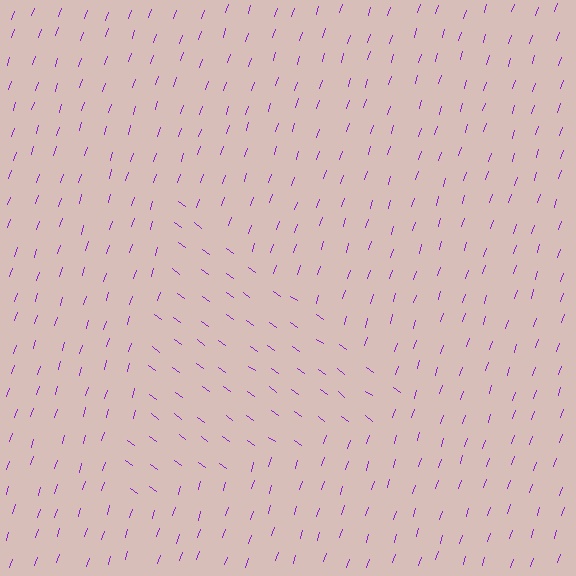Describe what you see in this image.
The image is filled with small purple line segments. A triangle region in the image has lines oriented differently from the surrounding lines, creating a visible texture boundary.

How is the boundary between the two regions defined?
The boundary is defined purely by a change in line orientation (approximately 72 degrees difference). All lines are the same color and thickness.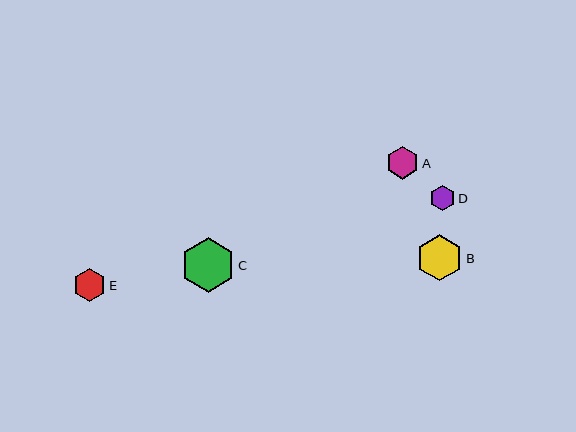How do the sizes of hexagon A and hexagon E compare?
Hexagon A and hexagon E are approximately the same size.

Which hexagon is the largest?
Hexagon C is the largest with a size of approximately 55 pixels.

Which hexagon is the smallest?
Hexagon D is the smallest with a size of approximately 25 pixels.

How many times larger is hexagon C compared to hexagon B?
Hexagon C is approximately 1.2 times the size of hexagon B.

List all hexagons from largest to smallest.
From largest to smallest: C, B, A, E, D.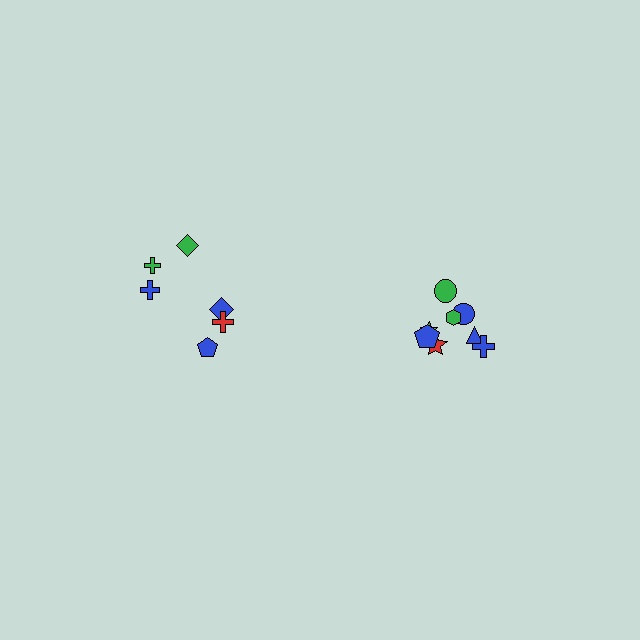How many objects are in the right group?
There are 8 objects.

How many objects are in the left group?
There are 6 objects.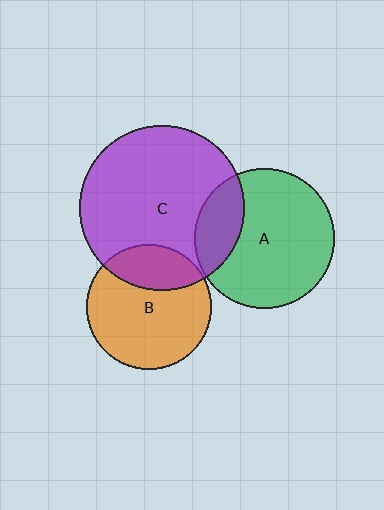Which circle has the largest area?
Circle C (purple).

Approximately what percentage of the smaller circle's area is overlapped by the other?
Approximately 20%.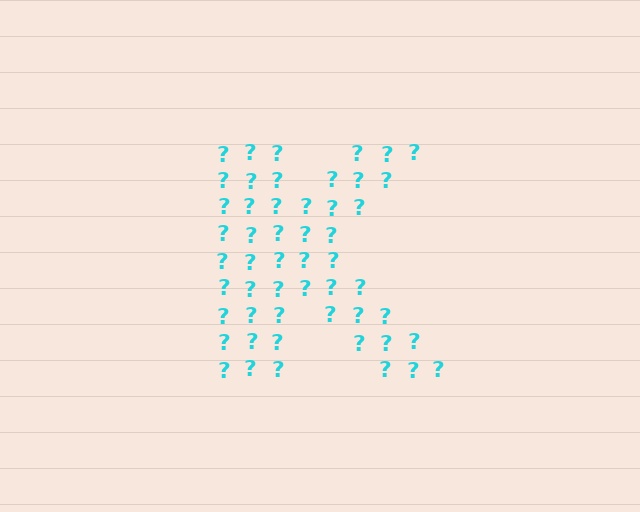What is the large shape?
The large shape is the letter K.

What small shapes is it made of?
It is made of small question marks.